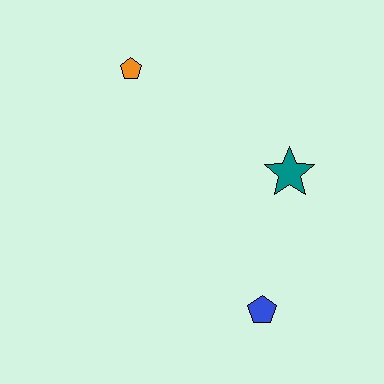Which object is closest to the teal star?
The blue pentagon is closest to the teal star.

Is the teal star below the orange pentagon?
Yes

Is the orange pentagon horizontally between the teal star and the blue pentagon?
No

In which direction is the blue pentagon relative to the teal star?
The blue pentagon is below the teal star.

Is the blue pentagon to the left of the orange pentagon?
No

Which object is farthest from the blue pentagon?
The orange pentagon is farthest from the blue pentagon.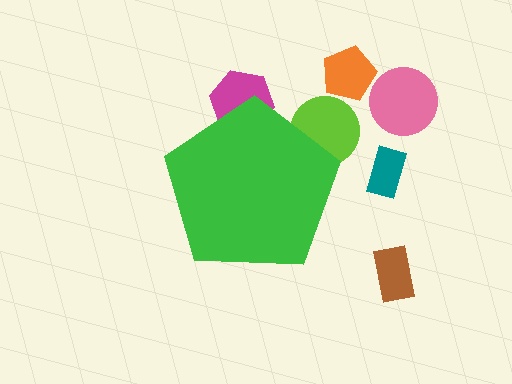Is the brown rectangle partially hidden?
No, the brown rectangle is fully visible.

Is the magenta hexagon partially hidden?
Yes, the magenta hexagon is partially hidden behind the green pentagon.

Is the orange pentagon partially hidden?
No, the orange pentagon is fully visible.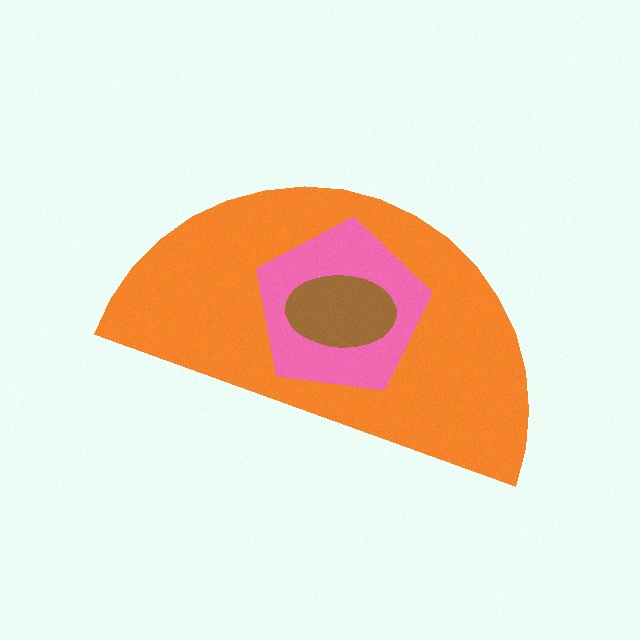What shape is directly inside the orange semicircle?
The pink pentagon.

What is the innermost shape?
The brown ellipse.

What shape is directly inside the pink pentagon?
The brown ellipse.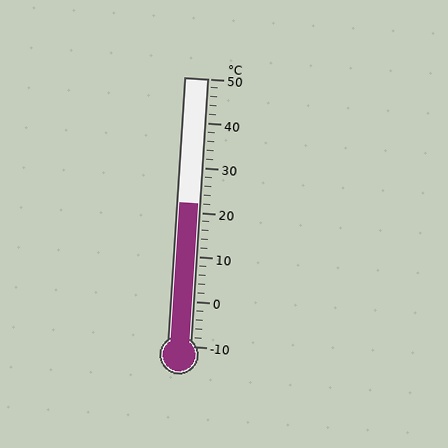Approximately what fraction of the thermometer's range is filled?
The thermometer is filled to approximately 55% of its range.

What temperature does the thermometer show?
The thermometer shows approximately 22°C.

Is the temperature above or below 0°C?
The temperature is above 0°C.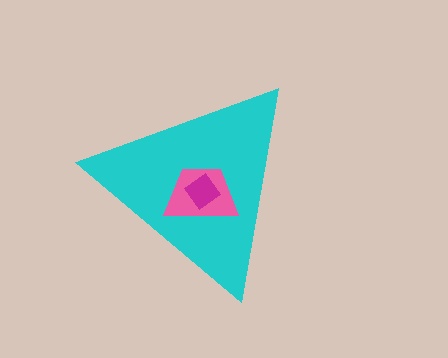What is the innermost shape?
The magenta diamond.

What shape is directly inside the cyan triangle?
The pink trapezoid.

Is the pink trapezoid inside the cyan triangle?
Yes.